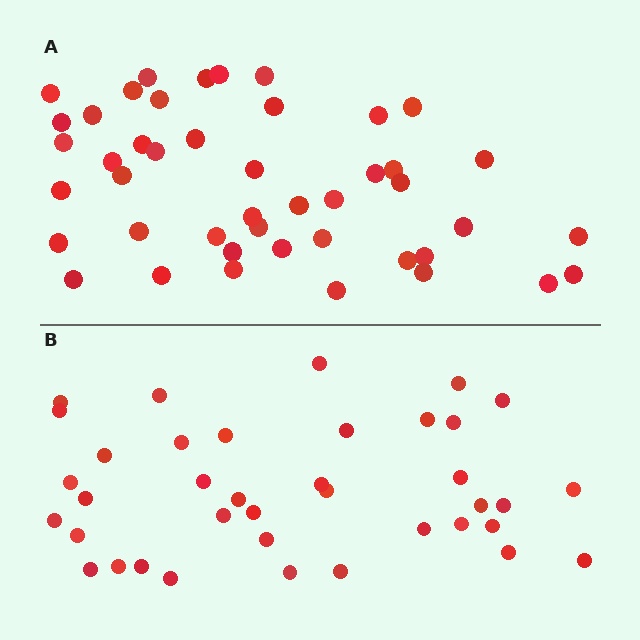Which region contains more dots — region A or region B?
Region A (the top region) has more dots.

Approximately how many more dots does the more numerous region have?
Region A has roughly 8 or so more dots than region B.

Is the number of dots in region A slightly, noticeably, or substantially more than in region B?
Region A has only slightly more — the two regions are fairly close. The ratio is roughly 1.2 to 1.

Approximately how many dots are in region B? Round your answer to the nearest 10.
About 40 dots. (The exact count is 38, which rounds to 40.)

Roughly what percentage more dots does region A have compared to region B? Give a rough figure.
About 20% more.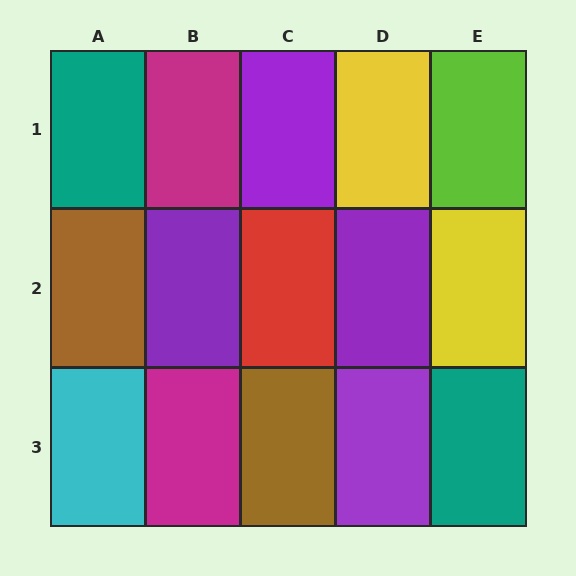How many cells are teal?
2 cells are teal.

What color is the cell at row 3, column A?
Cyan.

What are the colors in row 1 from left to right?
Teal, magenta, purple, yellow, lime.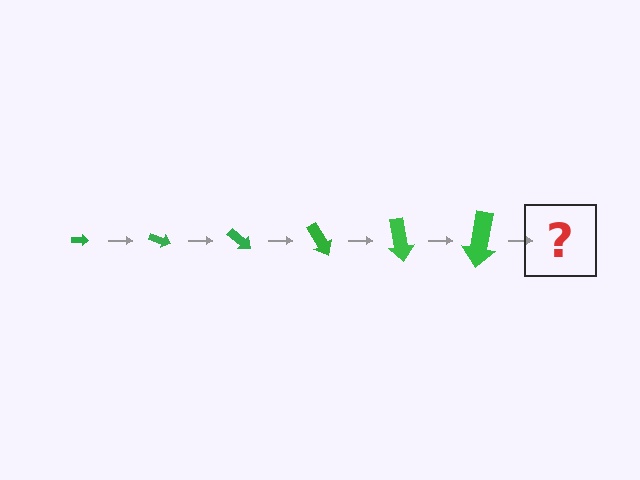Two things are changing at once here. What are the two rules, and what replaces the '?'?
The two rules are that the arrow grows larger each step and it rotates 20 degrees each step. The '?' should be an arrow, larger than the previous one and rotated 120 degrees from the start.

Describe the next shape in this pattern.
It should be an arrow, larger than the previous one and rotated 120 degrees from the start.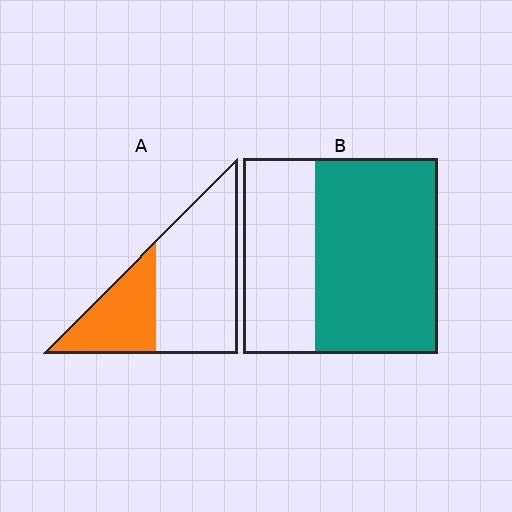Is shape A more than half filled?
No.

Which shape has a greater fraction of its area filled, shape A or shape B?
Shape B.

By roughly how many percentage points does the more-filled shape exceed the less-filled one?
By roughly 30 percentage points (B over A).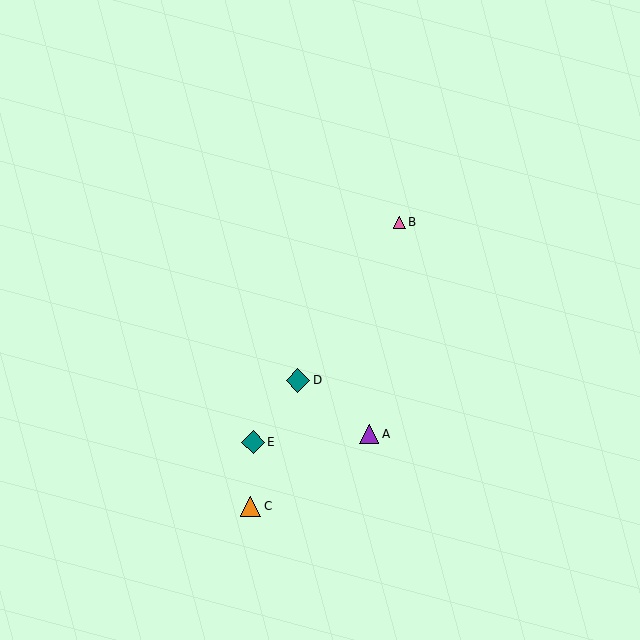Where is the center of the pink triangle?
The center of the pink triangle is at (399, 222).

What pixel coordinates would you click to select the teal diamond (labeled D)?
Click at (298, 380) to select the teal diamond D.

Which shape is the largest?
The teal diamond (labeled D) is the largest.